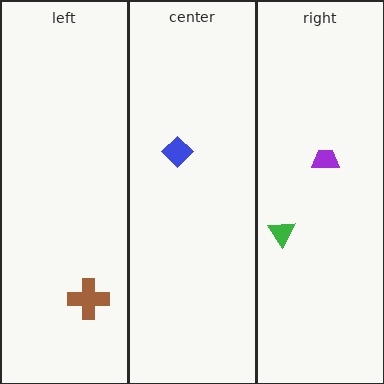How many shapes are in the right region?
2.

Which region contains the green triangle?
The right region.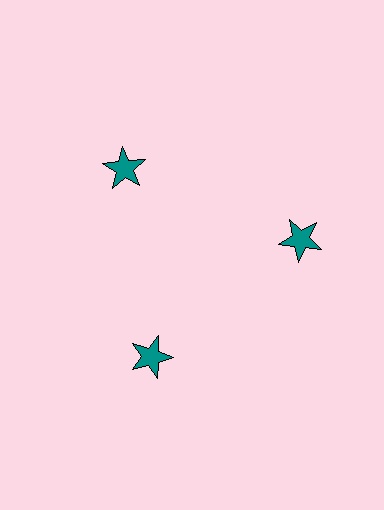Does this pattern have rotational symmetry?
Yes, this pattern has 3-fold rotational symmetry. It looks the same after rotating 120 degrees around the center.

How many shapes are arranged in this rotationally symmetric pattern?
There are 3 shapes, arranged in 3 groups of 1.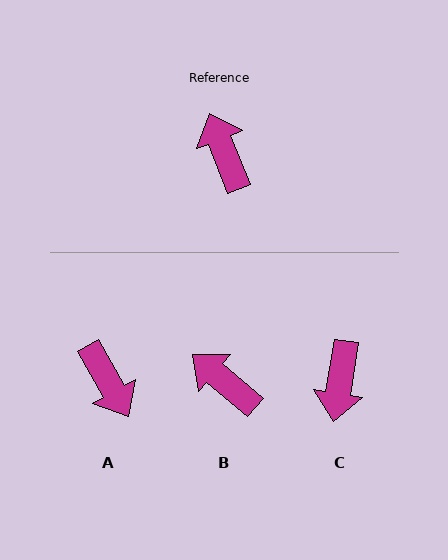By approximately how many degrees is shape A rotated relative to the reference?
Approximately 172 degrees clockwise.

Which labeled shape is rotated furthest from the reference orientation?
A, about 172 degrees away.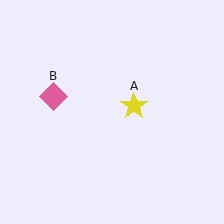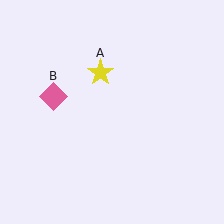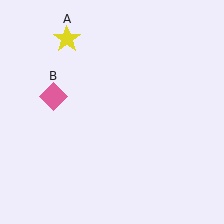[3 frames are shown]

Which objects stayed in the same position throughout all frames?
Pink diamond (object B) remained stationary.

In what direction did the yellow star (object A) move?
The yellow star (object A) moved up and to the left.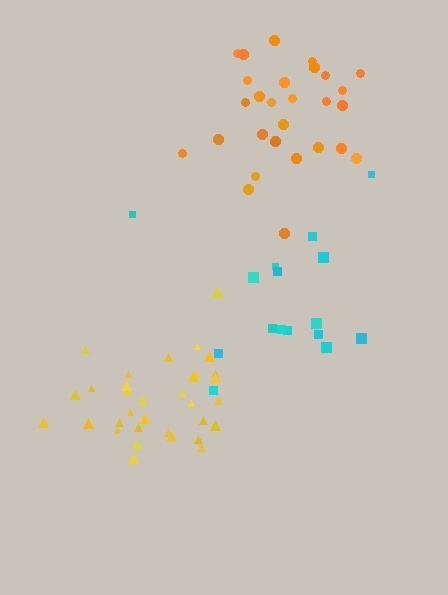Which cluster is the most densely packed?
Yellow.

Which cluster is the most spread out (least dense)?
Cyan.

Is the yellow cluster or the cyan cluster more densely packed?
Yellow.